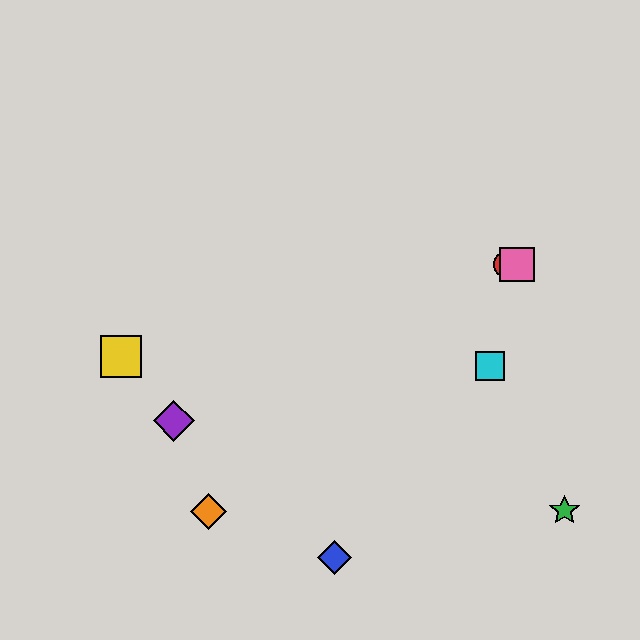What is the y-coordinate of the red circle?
The red circle is at y≈264.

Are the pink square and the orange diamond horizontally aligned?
No, the pink square is at y≈264 and the orange diamond is at y≈511.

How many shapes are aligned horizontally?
2 shapes (the red circle, the pink square) are aligned horizontally.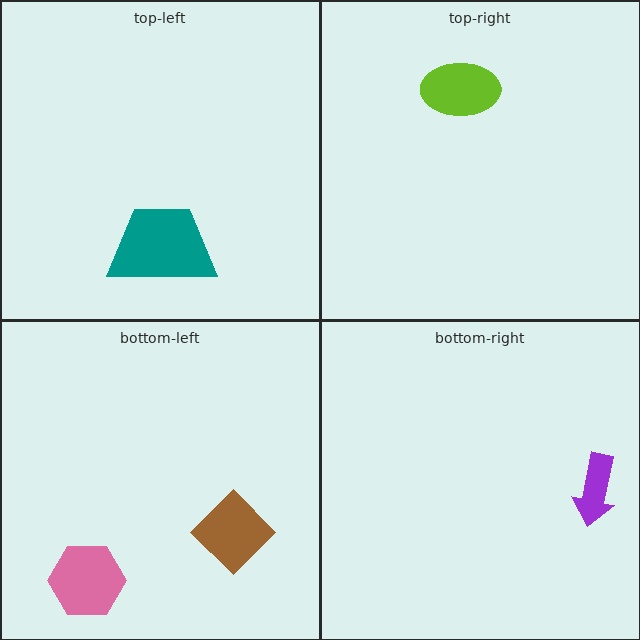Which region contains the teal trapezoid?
The top-left region.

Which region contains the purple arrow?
The bottom-right region.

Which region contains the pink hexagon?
The bottom-left region.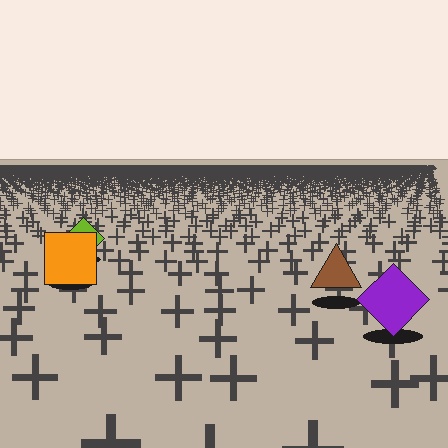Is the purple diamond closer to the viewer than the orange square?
Yes. The purple diamond is closer — you can tell from the texture gradient: the ground texture is coarser near it.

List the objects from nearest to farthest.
From nearest to farthest: the purple diamond, the brown triangle, the orange square, the lime diamond.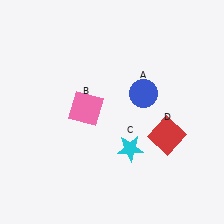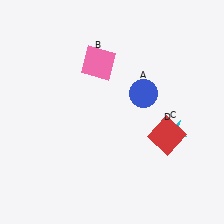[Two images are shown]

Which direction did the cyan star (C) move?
The cyan star (C) moved right.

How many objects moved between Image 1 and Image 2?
2 objects moved between the two images.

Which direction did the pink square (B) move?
The pink square (B) moved up.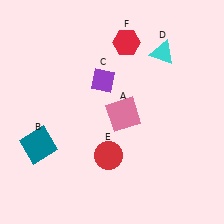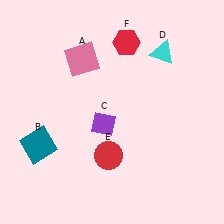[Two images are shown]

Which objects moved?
The objects that moved are: the pink square (A), the purple diamond (C).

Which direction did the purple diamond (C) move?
The purple diamond (C) moved down.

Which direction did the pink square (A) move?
The pink square (A) moved up.